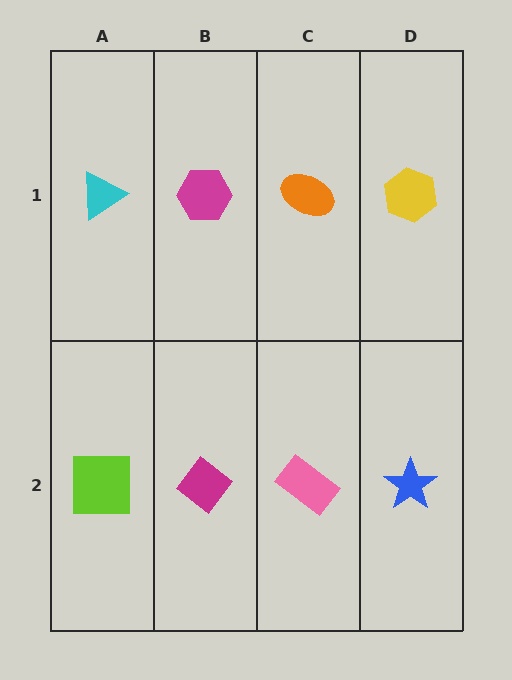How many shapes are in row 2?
4 shapes.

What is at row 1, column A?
A cyan triangle.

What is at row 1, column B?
A magenta hexagon.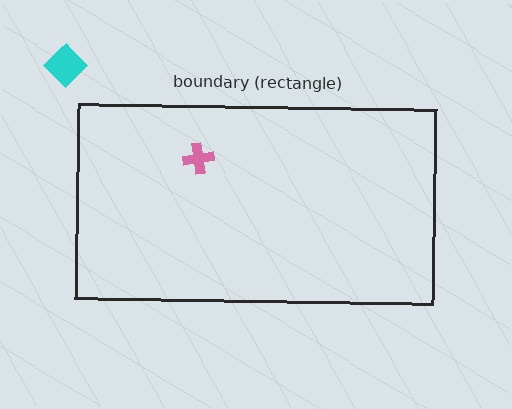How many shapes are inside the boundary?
1 inside, 1 outside.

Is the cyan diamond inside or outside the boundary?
Outside.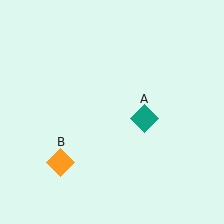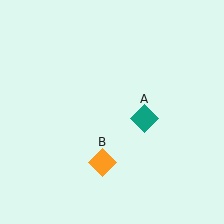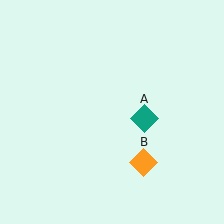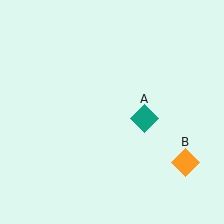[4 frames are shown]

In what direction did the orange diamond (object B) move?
The orange diamond (object B) moved right.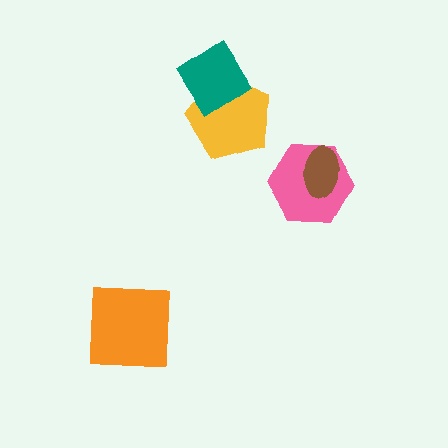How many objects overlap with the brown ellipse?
1 object overlaps with the brown ellipse.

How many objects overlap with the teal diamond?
1 object overlaps with the teal diamond.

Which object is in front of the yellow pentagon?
The teal diamond is in front of the yellow pentagon.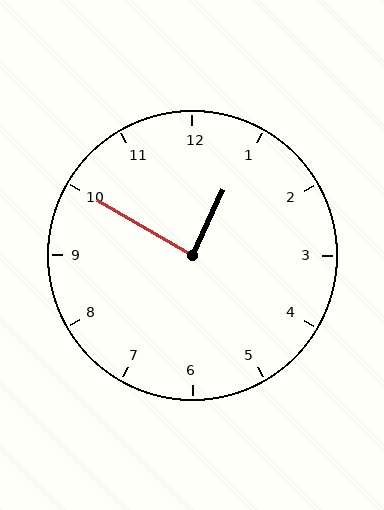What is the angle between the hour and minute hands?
Approximately 85 degrees.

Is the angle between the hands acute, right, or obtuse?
It is right.